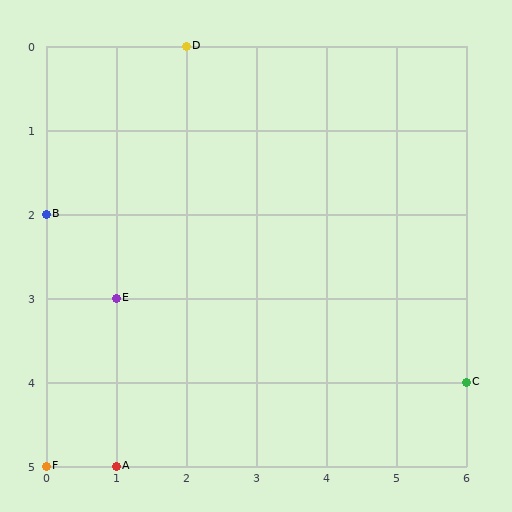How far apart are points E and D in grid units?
Points E and D are 1 column and 3 rows apart (about 3.2 grid units diagonally).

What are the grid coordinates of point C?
Point C is at grid coordinates (6, 4).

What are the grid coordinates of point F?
Point F is at grid coordinates (0, 5).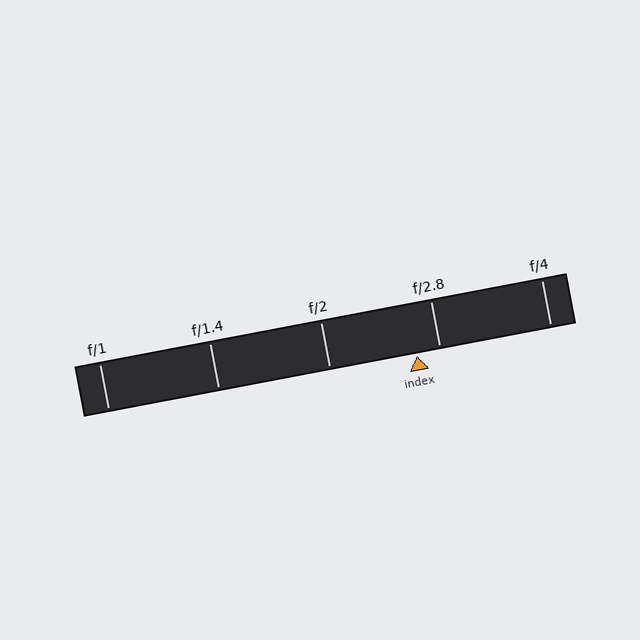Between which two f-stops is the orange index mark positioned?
The index mark is between f/2 and f/2.8.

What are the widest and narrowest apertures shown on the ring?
The widest aperture shown is f/1 and the narrowest is f/4.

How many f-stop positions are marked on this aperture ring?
There are 5 f-stop positions marked.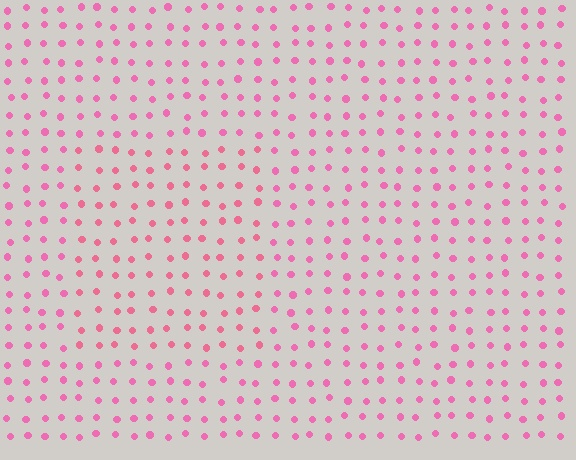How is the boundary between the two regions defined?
The boundary is defined purely by a slight shift in hue (about 15 degrees). Spacing, size, and orientation are identical on both sides.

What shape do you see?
I see a rectangle.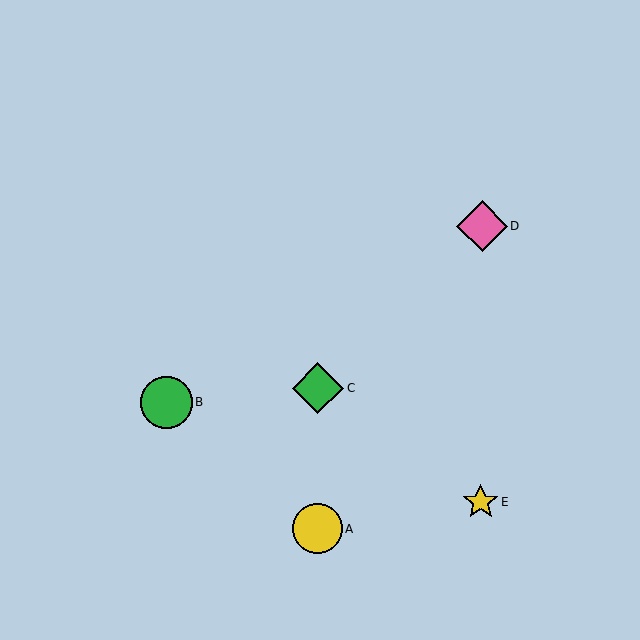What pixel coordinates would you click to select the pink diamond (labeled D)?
Click at (482, 226) to select the pink diamond D.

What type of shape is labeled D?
Shape D is a pink diamond.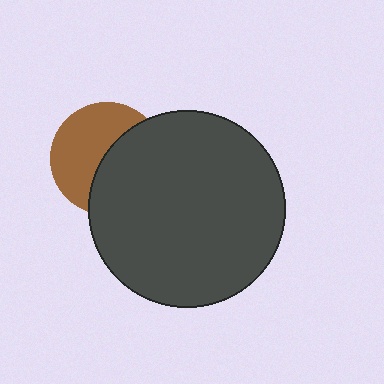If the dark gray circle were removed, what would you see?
You would see the complete brown circle.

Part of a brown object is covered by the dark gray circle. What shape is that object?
It is a circle.